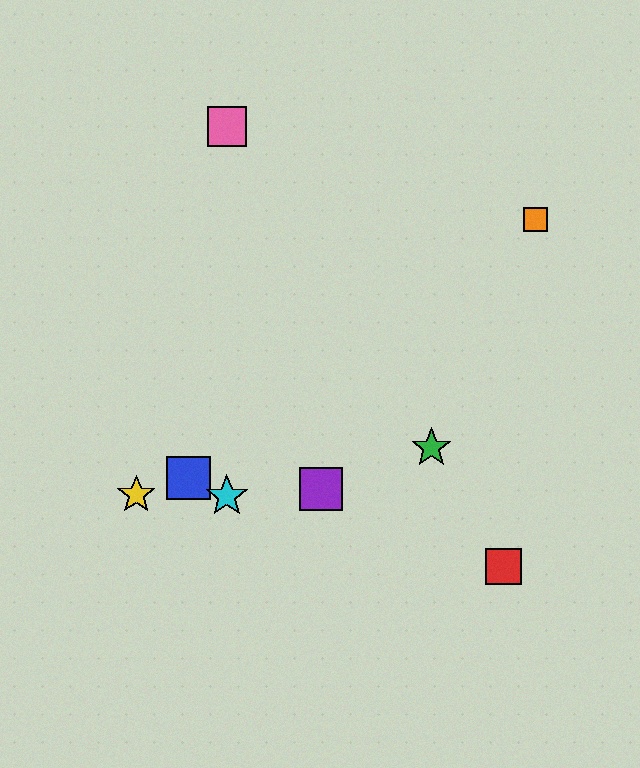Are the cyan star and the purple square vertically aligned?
No, the cyan star is at x≈227 and the purple square is at x≈321.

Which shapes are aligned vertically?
The cyan star, the pink square are aligned vertically.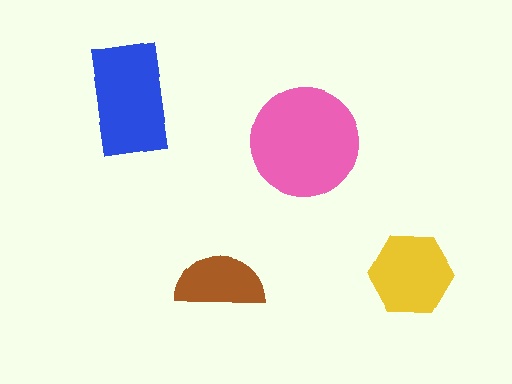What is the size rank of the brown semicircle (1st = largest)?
4th.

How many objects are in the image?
There are 4 objects in the image.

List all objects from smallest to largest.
The brown semicircle, the yellow hexagon, the blue rectangle, the pink circle.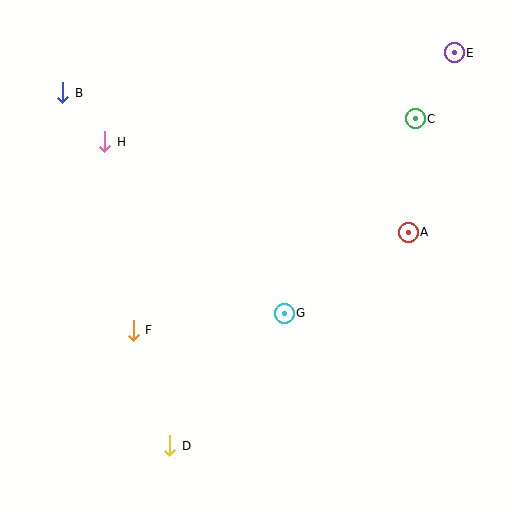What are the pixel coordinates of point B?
Point B is at (63, 93).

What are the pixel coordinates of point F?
Point F is at (133, 330).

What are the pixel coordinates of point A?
Point A is at (408, 232).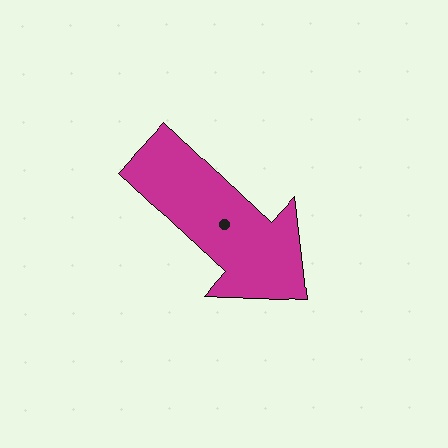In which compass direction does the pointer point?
Southeast.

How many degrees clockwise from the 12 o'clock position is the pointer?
Approximately 133 degrees.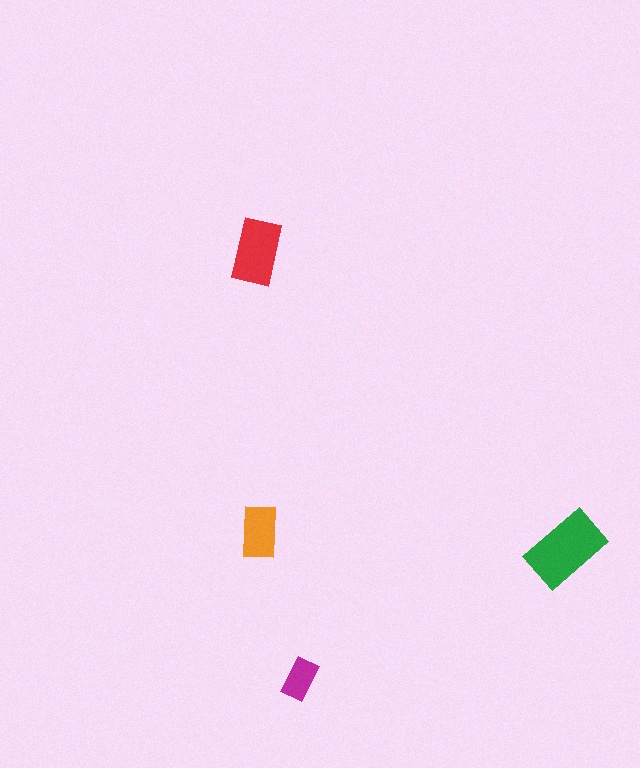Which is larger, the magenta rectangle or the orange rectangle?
The orange one.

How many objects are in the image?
There are 4 objects in the image.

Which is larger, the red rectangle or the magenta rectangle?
The red one.